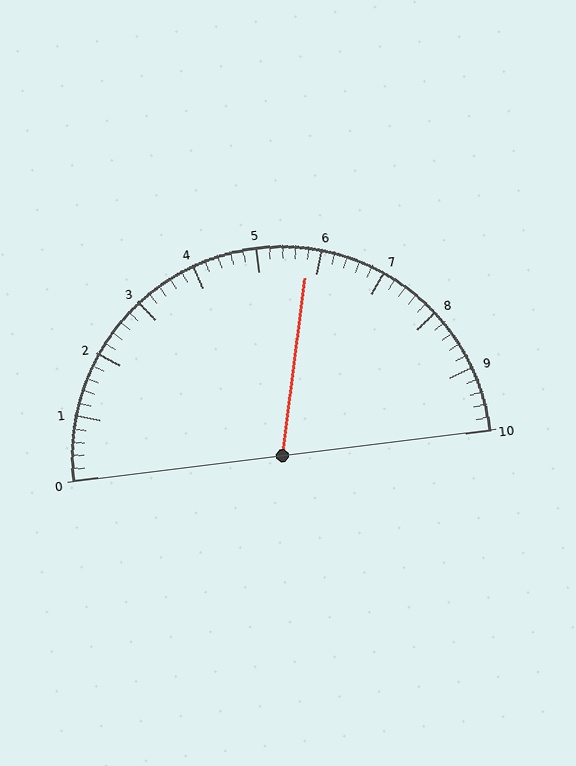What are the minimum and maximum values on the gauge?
The gauge ranges from 0 to 10.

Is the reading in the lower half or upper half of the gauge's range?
The reading is in the upper half of the range (0 to 10).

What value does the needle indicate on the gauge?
The needle indicates approximately 5.8.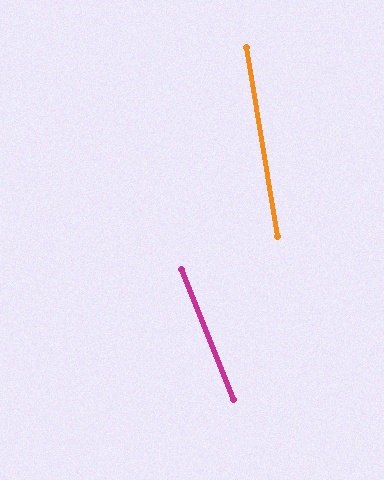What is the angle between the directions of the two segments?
Approximately 12 degrees.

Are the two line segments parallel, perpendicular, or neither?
Neither parallel nor perpendicular — they differ by about 12°.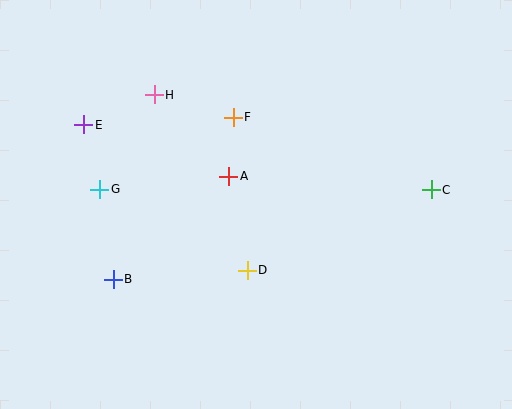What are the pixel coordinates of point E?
Point E is at (84, 125).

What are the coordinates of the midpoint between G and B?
The midpoint between G and B is at (106, 234).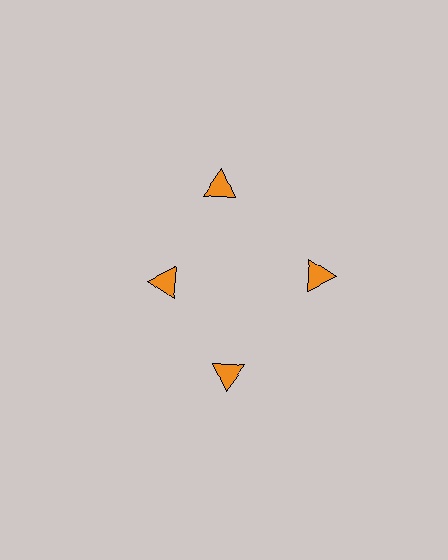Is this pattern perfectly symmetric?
No. The 4 orange triangles are arranged in a ring, but one element near the 9 o'clock position is pulled inward toward the center, breaking the 4-fold rotational symmetry.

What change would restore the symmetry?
The symmetry would be restored by moving it outward, back onto the ring so that all 4 triangles sit at equal angles and equal distance from the center.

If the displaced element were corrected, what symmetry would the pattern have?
It would have 4-fold rotational symmetry — the pattern would map onto itself every 90 degrees.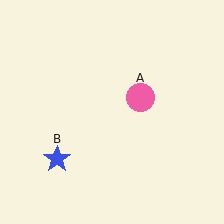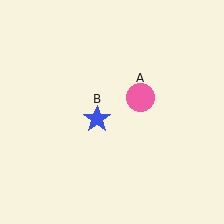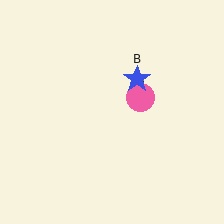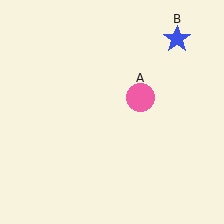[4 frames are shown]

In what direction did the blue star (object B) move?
The blue star (object B) moved up and to the right.